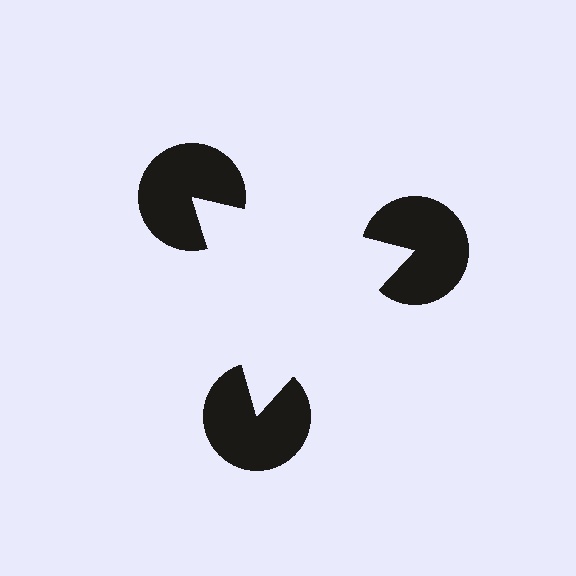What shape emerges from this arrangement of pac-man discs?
An illusory triangle — its edges are inferred from the aligned wedge cuts in the pac-man discs, not physically drawn.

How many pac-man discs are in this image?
There are 3 — one at each vertex of the illusory triangle.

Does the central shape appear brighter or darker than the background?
It typically appears slightly brighter than the background, even though no actual brightness change is drawn.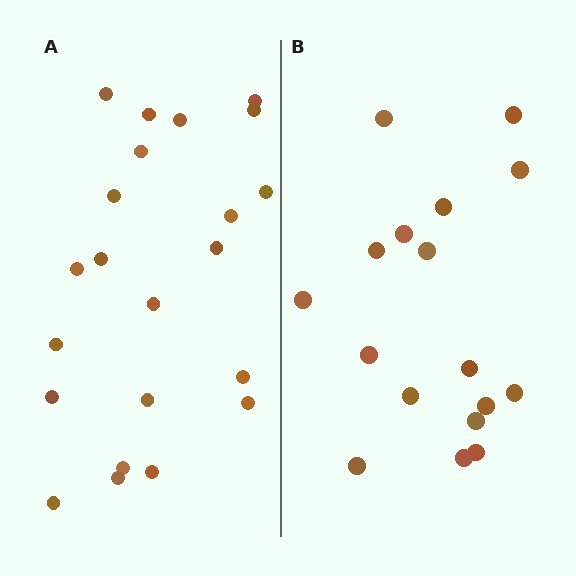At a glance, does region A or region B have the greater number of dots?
Region A (the left region) has more dots.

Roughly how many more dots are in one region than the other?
Region A has about 5 more dots than region B.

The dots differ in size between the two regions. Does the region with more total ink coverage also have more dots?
No. Region B has more total ink coverage because its dots are larger, but region A actually contains more individual dots. Total area can be misleading — the number of items is what matters here.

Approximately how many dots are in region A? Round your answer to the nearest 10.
About 20 dots. (The exact count is 22, which rounds to 20.)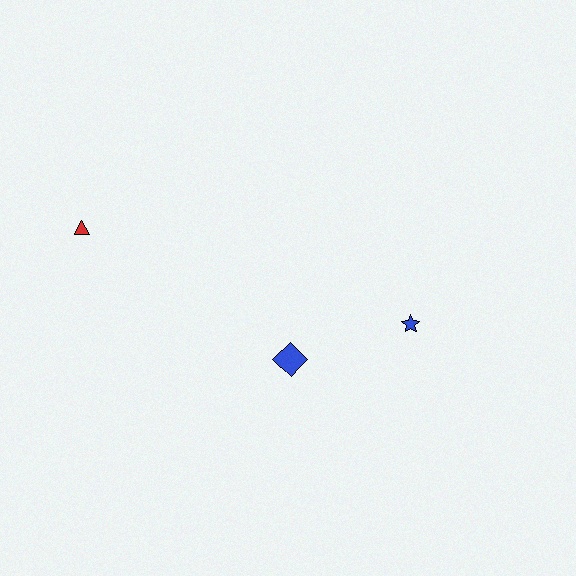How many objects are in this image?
There are 3 objects.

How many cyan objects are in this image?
There are no cyan objects.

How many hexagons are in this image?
There are no hexagons.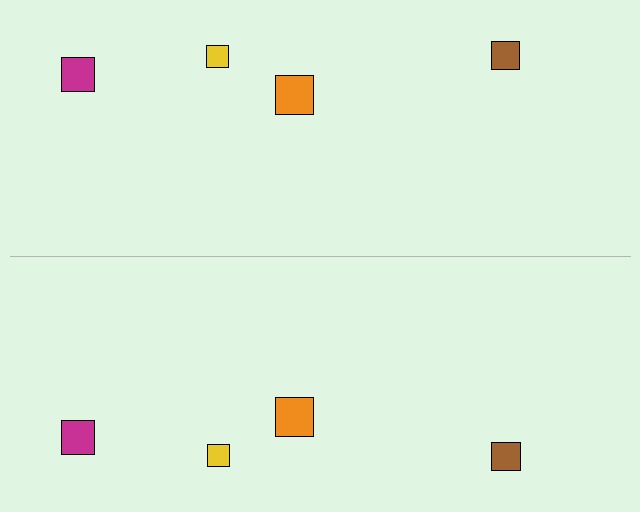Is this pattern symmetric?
Yes, this pattern has bilateral (reflection) symmetry.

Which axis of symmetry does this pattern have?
The pattern has a horizontal axis of symmetry running through the center of the image.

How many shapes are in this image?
There are 8 shapes in this image.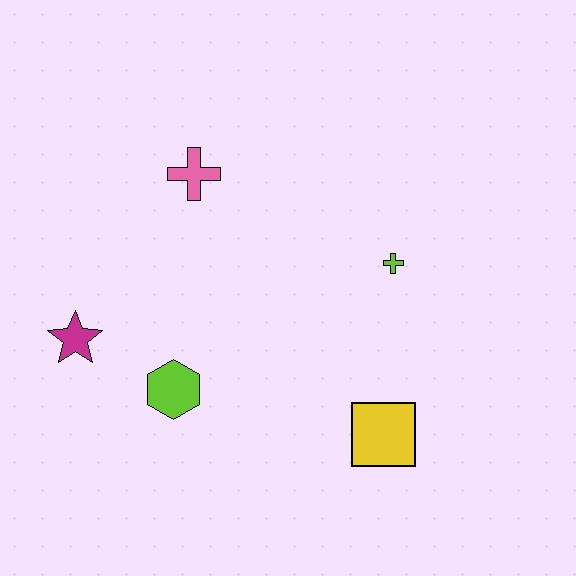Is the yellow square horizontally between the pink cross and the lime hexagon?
No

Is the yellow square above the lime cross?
No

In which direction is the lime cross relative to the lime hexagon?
The lime cross is to the right of the lime hexagon.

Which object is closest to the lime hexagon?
The magenta star is closest to the lime hexagon.